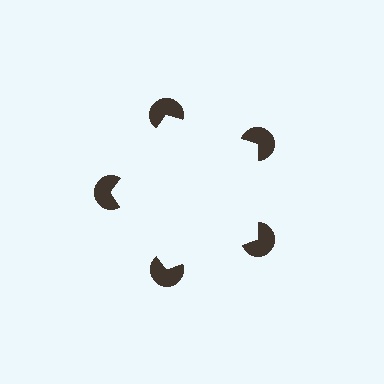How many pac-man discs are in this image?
There are 5 — one at each vertex of the illusory pentagon.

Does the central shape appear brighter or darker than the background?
It typically appears slightly brighter than the background, even though no actual brightness change is drawn.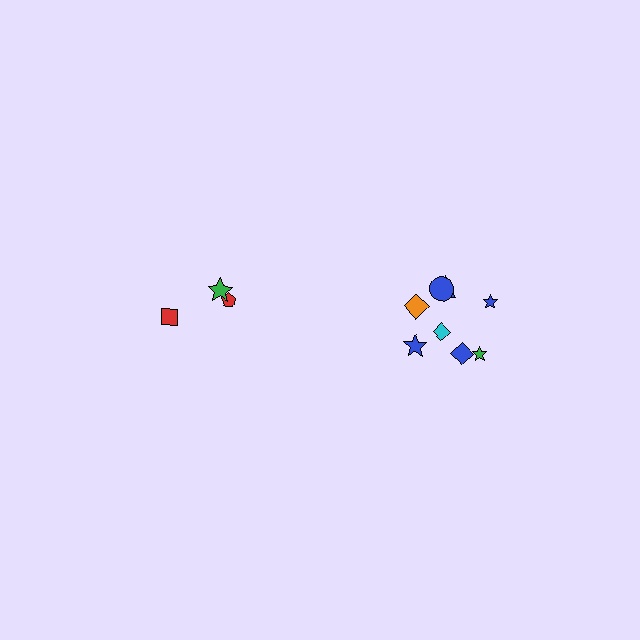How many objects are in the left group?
There are 3 objects.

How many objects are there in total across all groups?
There are 11 objects.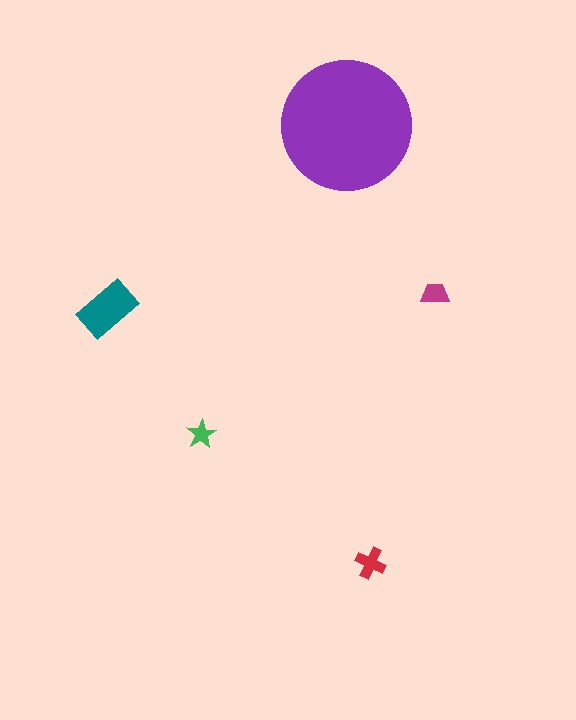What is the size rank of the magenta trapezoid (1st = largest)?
4th.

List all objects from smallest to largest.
The green star, the magenta trapezoid, the red cross, the teal rectangle, the purple circle.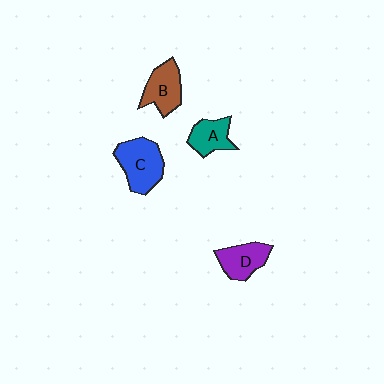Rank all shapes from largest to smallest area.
From largest to smallest: C (blue), B (brown), D (purple), A (teal).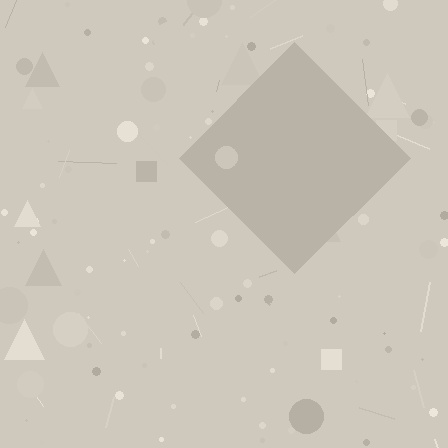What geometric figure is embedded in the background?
A diamond is embedded in the background.